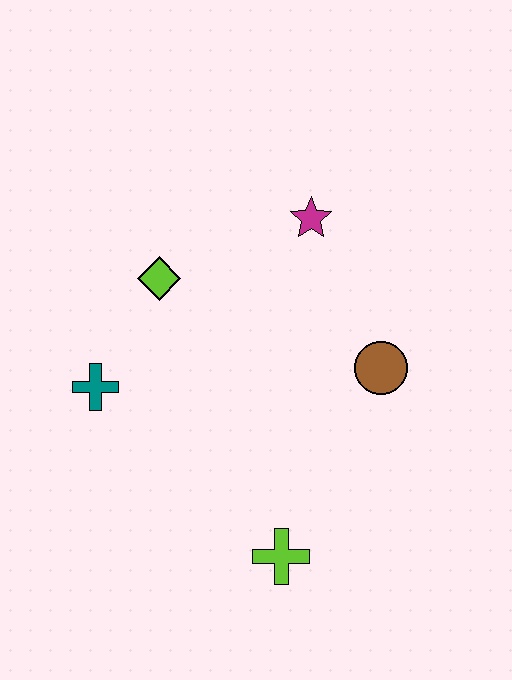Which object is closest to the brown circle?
The magenta star is closest to the brown circle.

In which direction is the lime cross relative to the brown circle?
The lime cross is below the brown circle.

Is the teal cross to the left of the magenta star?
Yes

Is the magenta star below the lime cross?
No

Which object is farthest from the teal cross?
The brown circle is farthest from the teal cross.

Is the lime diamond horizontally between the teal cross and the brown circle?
Yes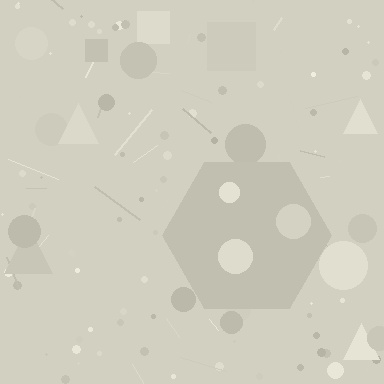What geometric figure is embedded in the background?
A hexagon is embedded in the background.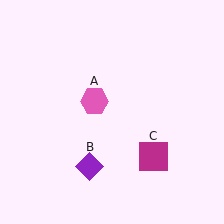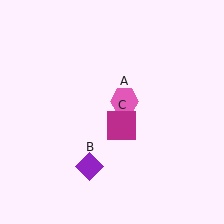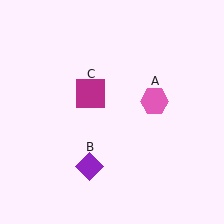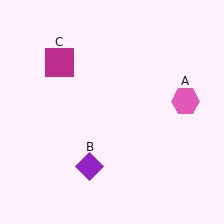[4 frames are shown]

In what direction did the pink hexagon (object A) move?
The pink hexagon (object A) moved right.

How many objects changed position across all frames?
2 objects changed position: pink hexagon (object A), magenta square (object C).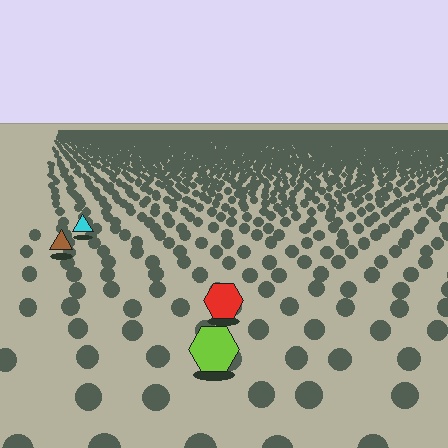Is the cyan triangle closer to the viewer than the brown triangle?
No. The brown triangle is closer — you can tell from the texture gradient: the ground texture is coarser near it.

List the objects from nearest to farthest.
From nearest to farthest: the lime hexagon, the red hexagon, the brown triangle, the cyan triangle.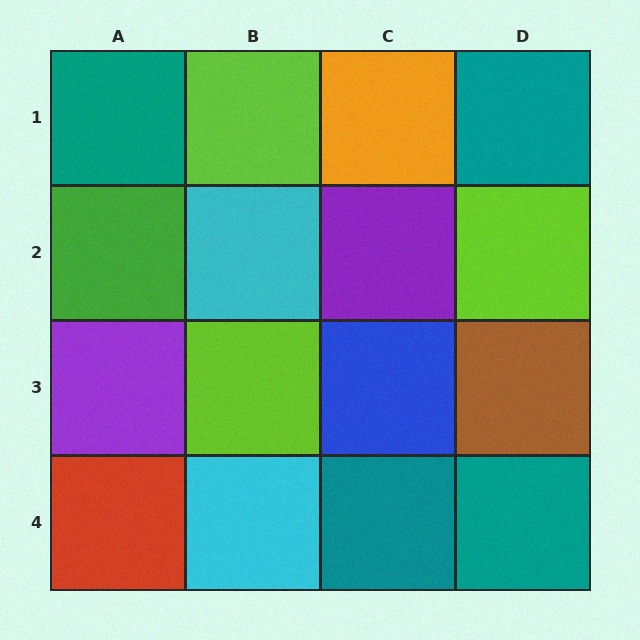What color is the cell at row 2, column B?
Cyan.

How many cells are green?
1 cell is green.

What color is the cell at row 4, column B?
Cyan.